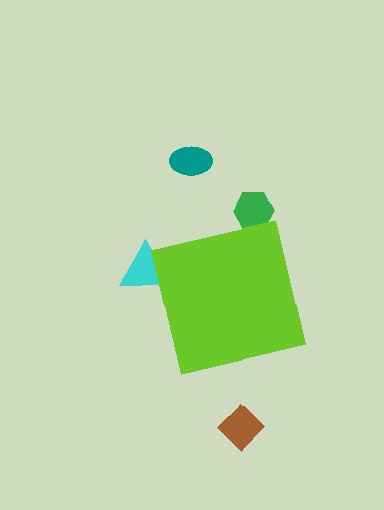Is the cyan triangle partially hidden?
Yes, the cyan triangle is partially hidden behind the lime square.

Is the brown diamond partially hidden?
No, the brown diamond is fully visible.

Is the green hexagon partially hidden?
Yes, the green hexagon is partially hidden behind the lime square.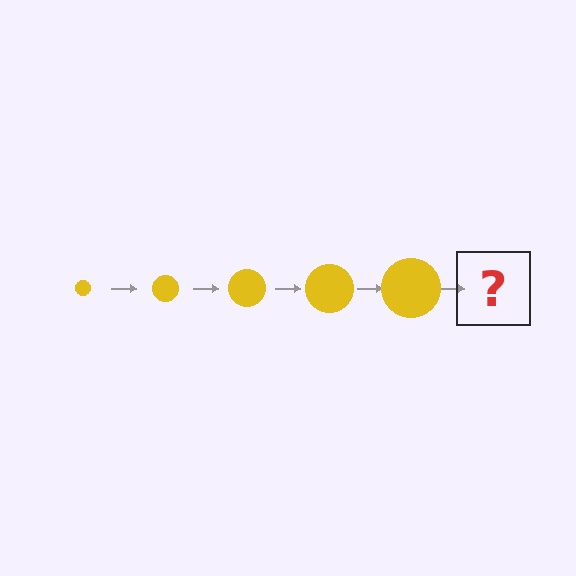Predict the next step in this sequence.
The next step is a yellow circle, larger than the previous one.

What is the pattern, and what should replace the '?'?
The pattern is that the circle gets progressively larger each step. The '?' should be a yellow circle, larger than the previous one.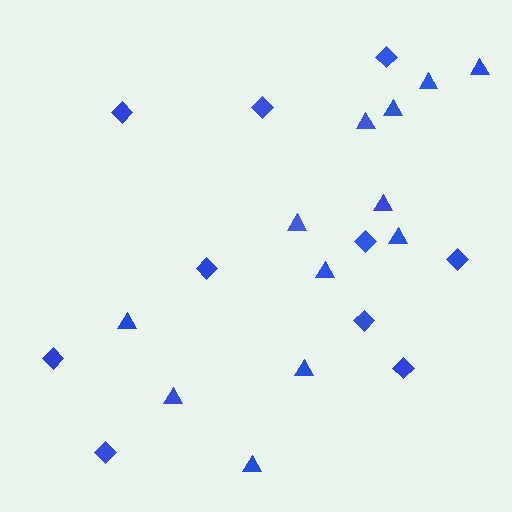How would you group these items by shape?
There are 2 groups: one group of triangles (12) and one group of diamonds (10).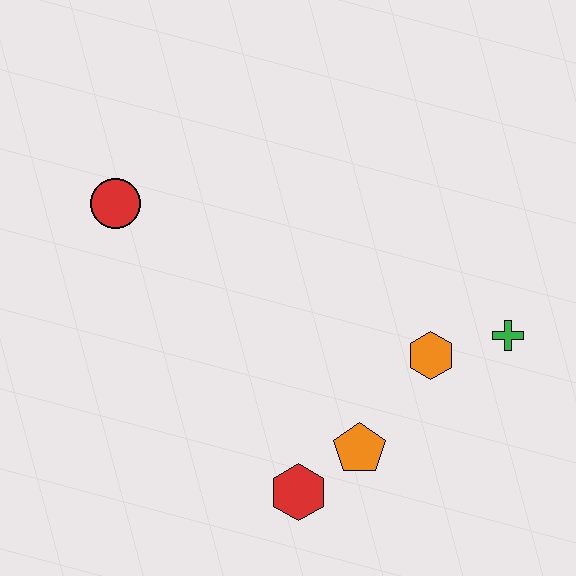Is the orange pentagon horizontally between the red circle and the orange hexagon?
Yes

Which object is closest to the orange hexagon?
The green cross is closest to the orange hexagon.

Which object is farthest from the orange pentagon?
The red circle is farthest from the orange pentagon.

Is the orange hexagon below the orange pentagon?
No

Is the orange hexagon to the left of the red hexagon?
No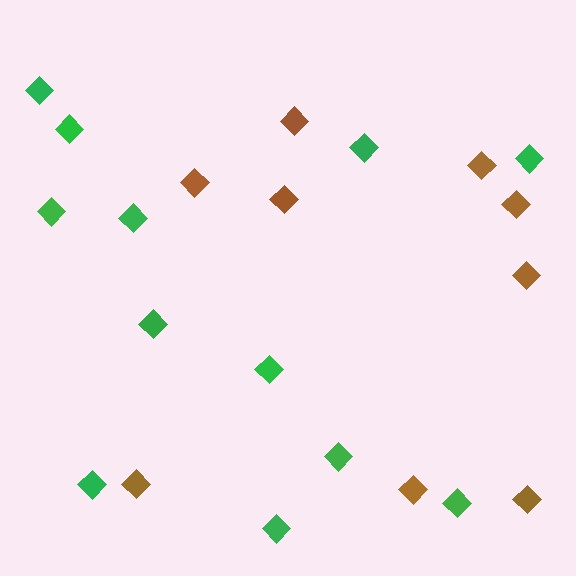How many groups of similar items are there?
There are 2 groups: one group of brown diamonds (9) and one group of green diamonds (12).